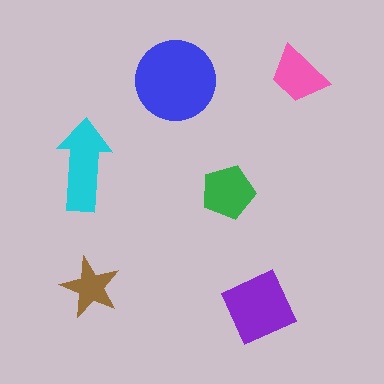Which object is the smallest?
The brown star.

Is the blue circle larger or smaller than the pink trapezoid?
Larger.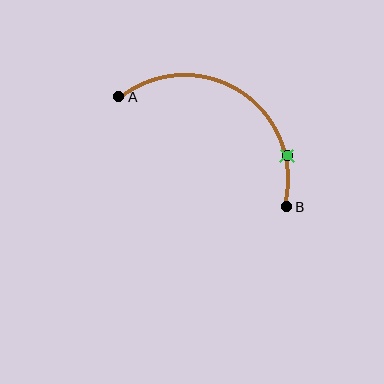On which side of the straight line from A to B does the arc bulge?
The arc bulges above the straight line connecting A and B.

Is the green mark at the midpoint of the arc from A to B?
No. The green mark lies on the arc but is closer to endpoint B. The arc midpoint would be at the point on the curve equidistant along the arc from both A and B.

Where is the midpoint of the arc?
The arc midpoint is the point on the curve farthest from the straight line joining A and B. It sits above that line.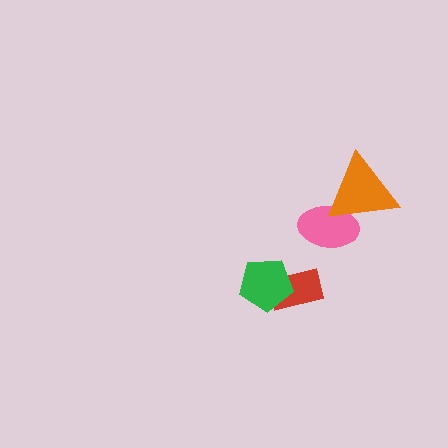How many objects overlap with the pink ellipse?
1 object overlaps with the pink ellipse.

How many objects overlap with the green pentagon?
1 object overlaps with the green pentagon.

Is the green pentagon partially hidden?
No, no other shape covers it.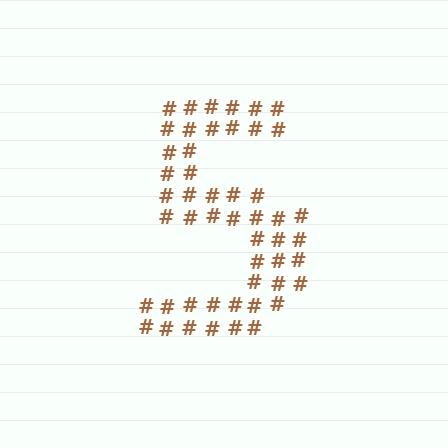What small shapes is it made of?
It is made of small hash symbols.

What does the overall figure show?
The overall figure shows the digit 5.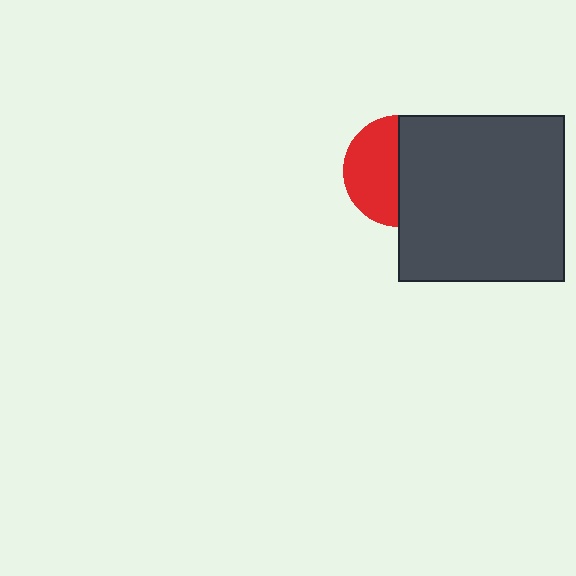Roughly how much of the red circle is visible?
About half of it is visible (roughly 48%).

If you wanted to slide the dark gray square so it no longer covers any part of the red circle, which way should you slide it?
Slide it right — that is the most direct way to separate the two shapes.